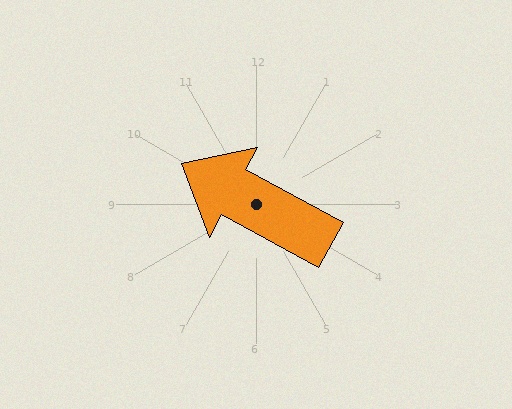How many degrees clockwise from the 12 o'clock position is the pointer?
Approximately 298 degrees.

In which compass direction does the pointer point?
Northwest.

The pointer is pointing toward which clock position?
Roughly 10 o'clock.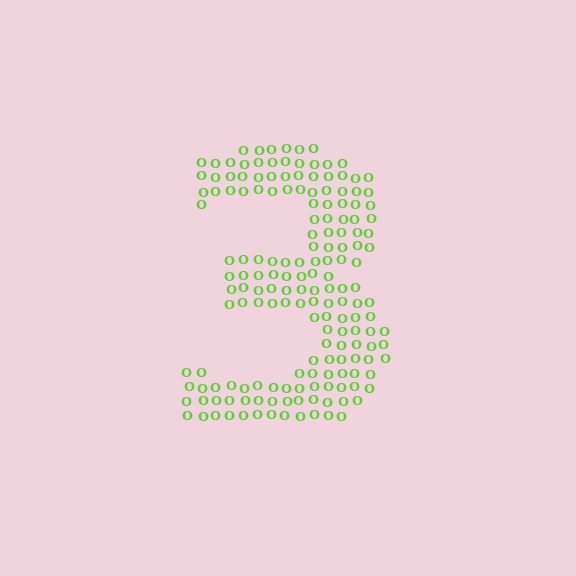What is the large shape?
The large shape is the digit 3.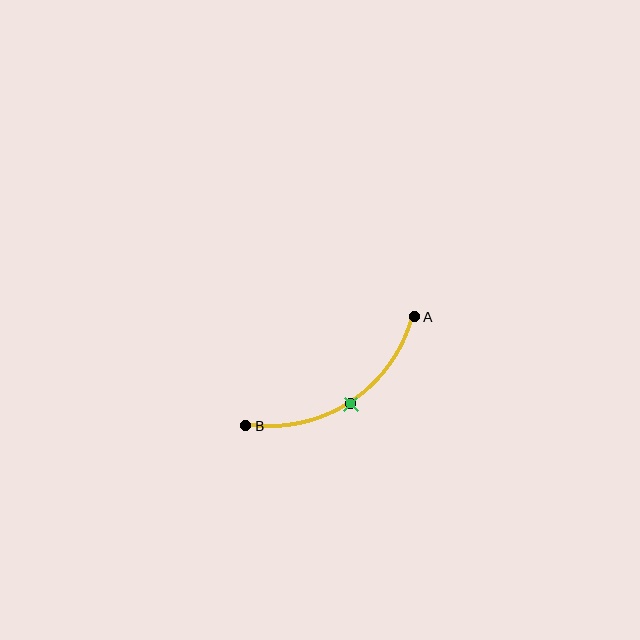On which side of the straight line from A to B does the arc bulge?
The arc bulges below the straight line connecting A and B.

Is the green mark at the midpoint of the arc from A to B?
Yes. The green mark lies on the arc at equal arc-length from both A and B — it is the arc midpoint.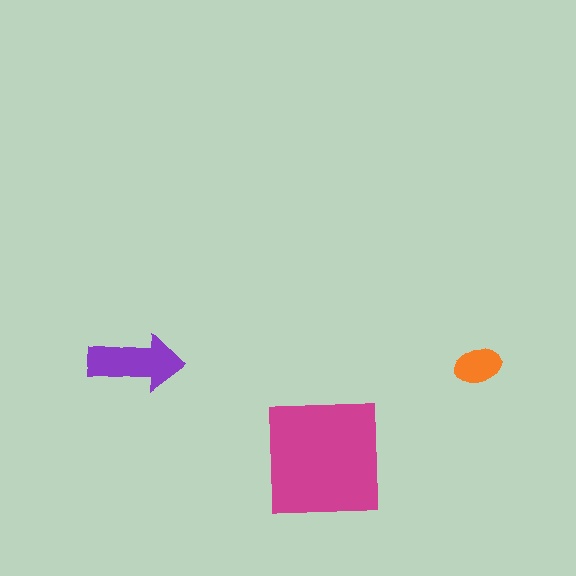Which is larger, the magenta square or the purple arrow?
The magenta square.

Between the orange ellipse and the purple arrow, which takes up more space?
The purple arrow.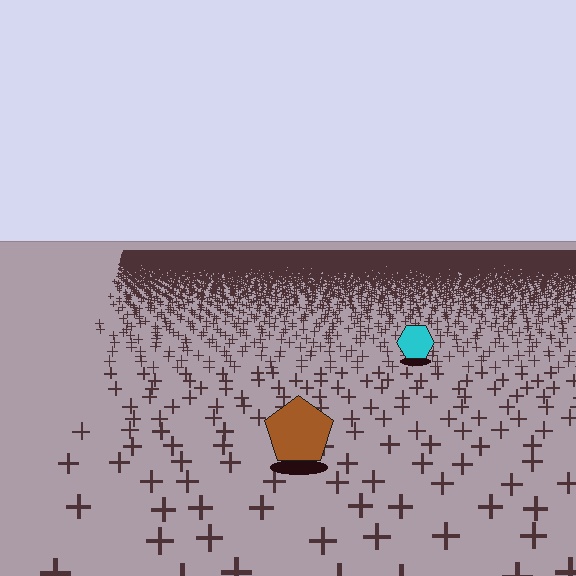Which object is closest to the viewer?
The brown pentagon is closest. The texture marks near it are larger and more spread out.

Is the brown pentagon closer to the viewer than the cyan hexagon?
Yes. The brown pentagon is closer — you can tell from the texture gradient: the ground texture is coarser near it.